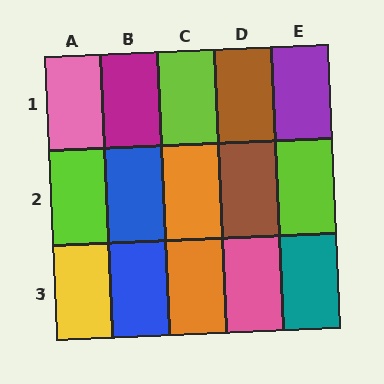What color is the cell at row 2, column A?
Lime.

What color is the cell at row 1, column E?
Purple.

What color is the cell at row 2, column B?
Blue.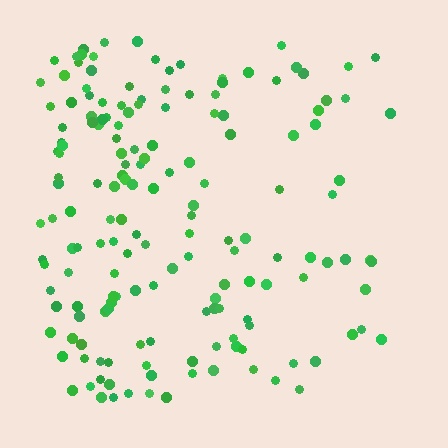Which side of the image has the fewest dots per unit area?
The right.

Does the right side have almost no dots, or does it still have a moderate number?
Still a moderate number, just noticeably fewer than the left.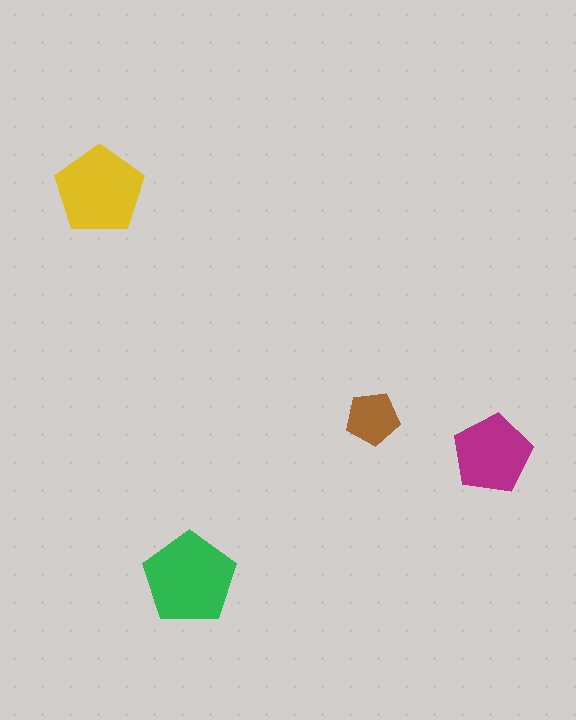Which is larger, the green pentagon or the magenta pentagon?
The green one.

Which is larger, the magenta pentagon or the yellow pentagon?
The yellow one.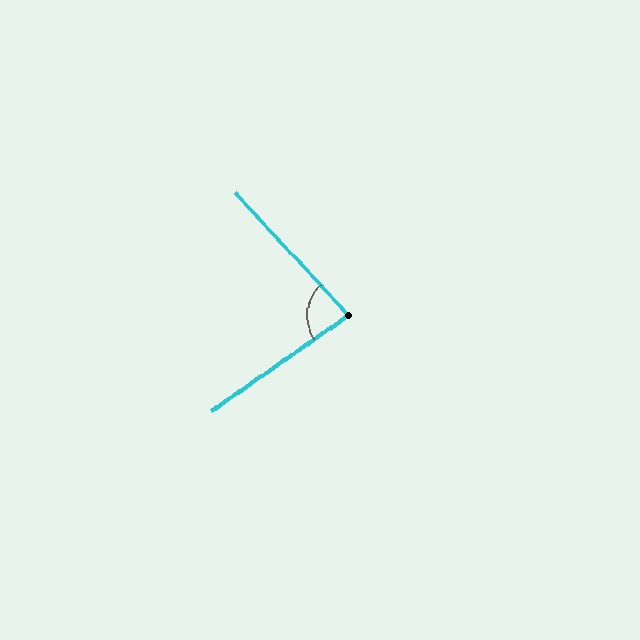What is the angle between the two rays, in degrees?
Approximately 82 degrees.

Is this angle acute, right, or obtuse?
It is acute.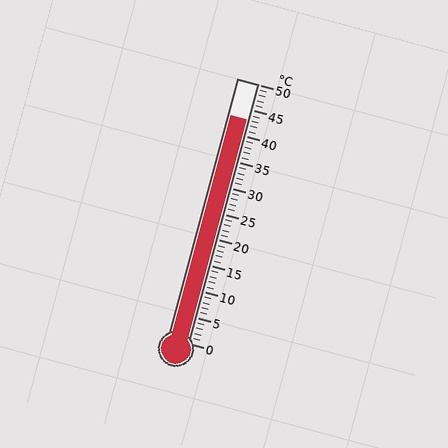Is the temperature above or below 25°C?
The temperature is above 25°C.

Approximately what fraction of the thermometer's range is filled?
The thermometer is filled to approximately 85% of its range.